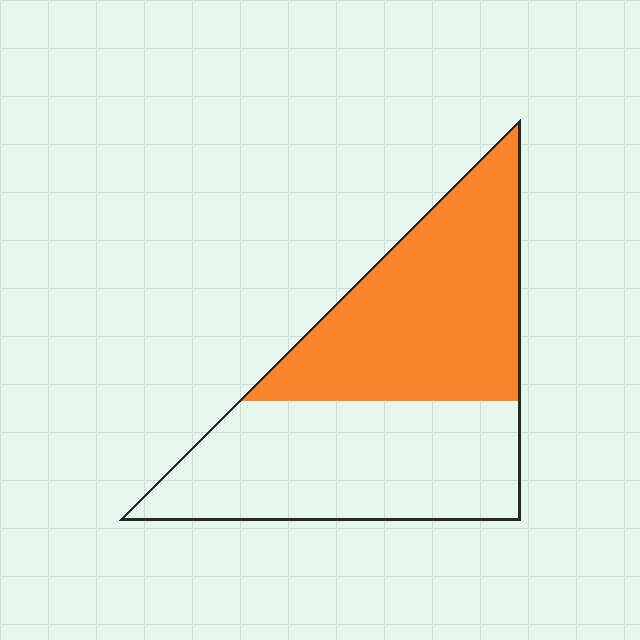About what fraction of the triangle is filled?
About one half (1/2).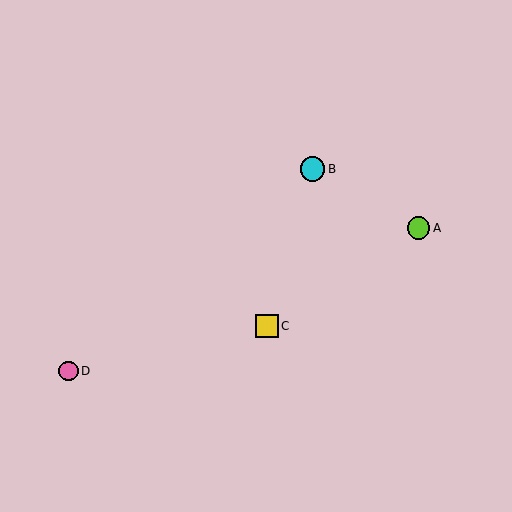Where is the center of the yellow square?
The center of the yellow square is at (267, 326).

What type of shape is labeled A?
Shape A is a lime circle.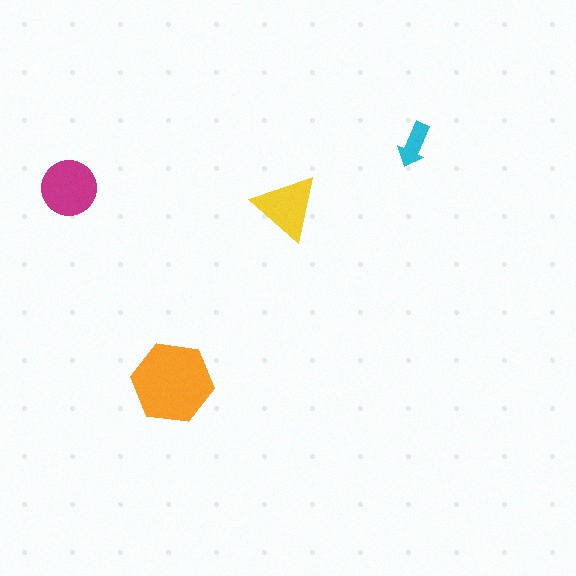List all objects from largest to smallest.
The orange hexagon, the magenta circle, the yellow triangle, the cyan arrow.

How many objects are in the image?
There are 4 objects in the image.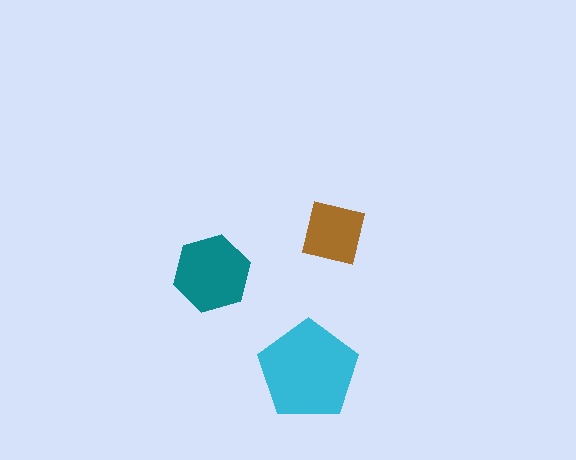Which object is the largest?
The cyan pentagon.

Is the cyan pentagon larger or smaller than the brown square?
Larger.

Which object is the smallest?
The brown square.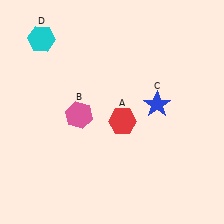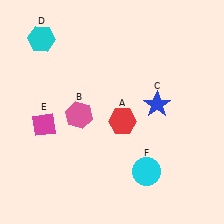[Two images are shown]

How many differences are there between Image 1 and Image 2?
There are 2 differences between the two images.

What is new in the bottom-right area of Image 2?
A cyan circle (F) was added in the bottom-right area of Image 2.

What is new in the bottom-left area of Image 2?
A magenta diamond (E) was added in the bottom-left area of Image 2.